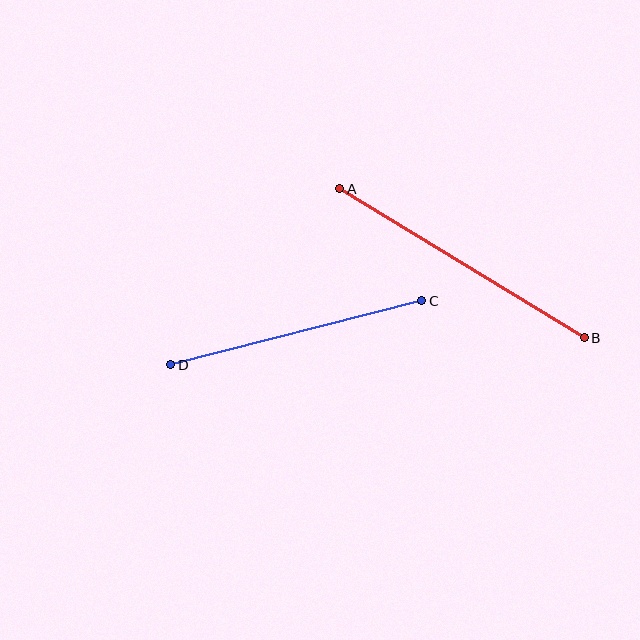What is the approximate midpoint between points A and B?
The midpoint is at approximately (462, 263) pixels.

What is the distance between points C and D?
The distance is approximately 259 pixels.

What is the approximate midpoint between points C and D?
The midpoint is at approximately (296, 333) pixels.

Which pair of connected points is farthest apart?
Points A and B are farthest apart.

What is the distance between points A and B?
The distance is approximately 286 pixels.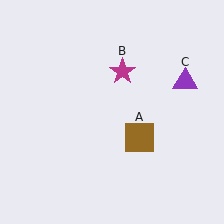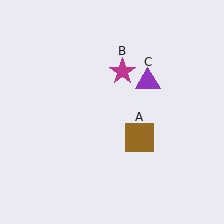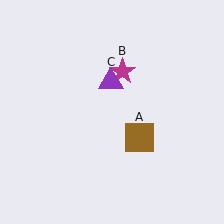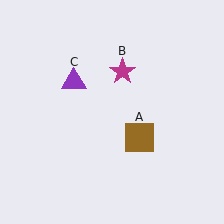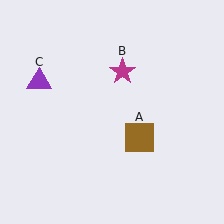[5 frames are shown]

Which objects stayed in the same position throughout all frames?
Brown square (object A) and magenta star (object B) remained stationary.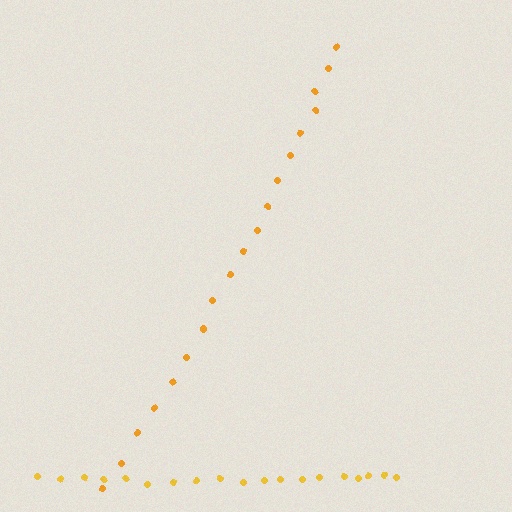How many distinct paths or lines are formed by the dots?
There are 2 distinct paths.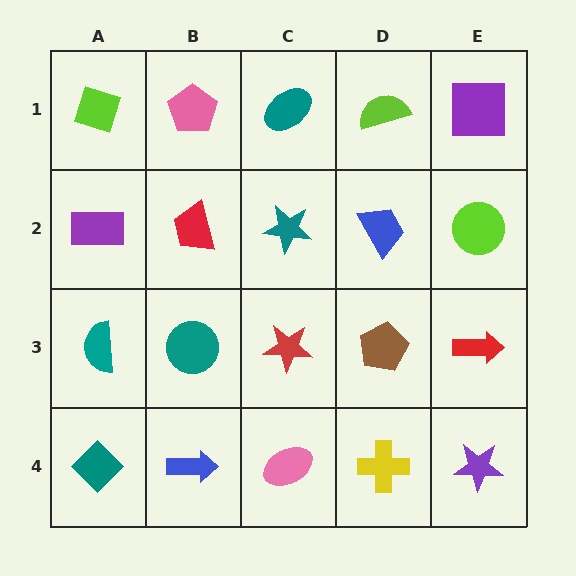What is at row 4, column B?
A blue arrow.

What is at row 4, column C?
A pink ellipse.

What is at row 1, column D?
A lime semicircle.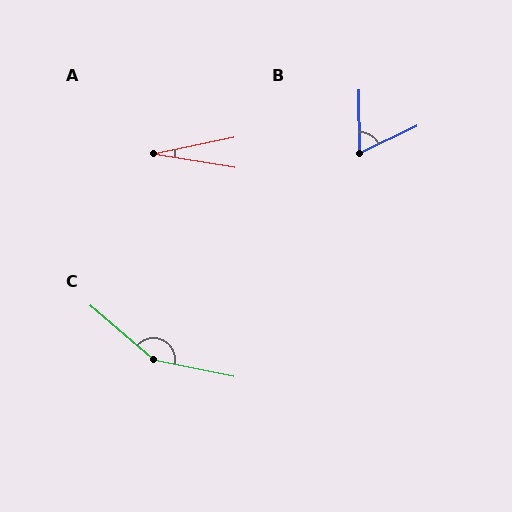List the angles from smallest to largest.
A (21°), B (65°), C (151°).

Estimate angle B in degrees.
Approximately 65 degrees.